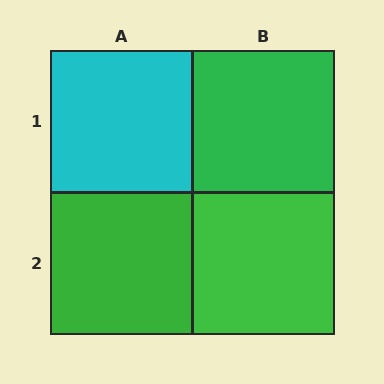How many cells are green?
3 cells are green.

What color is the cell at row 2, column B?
Green.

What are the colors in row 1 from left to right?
Cyan, green.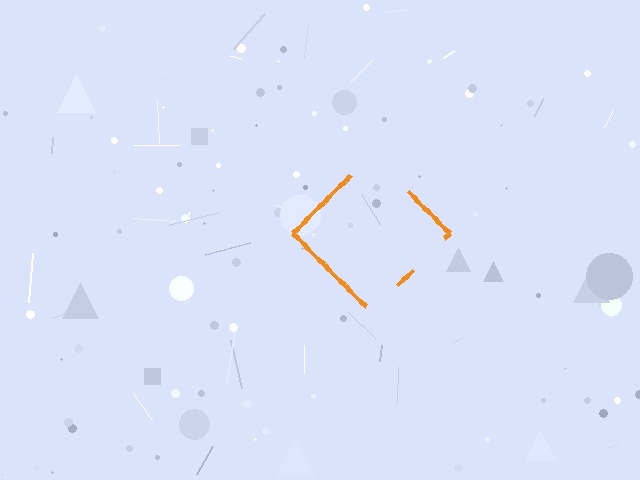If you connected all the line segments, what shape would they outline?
They would outline a diamond.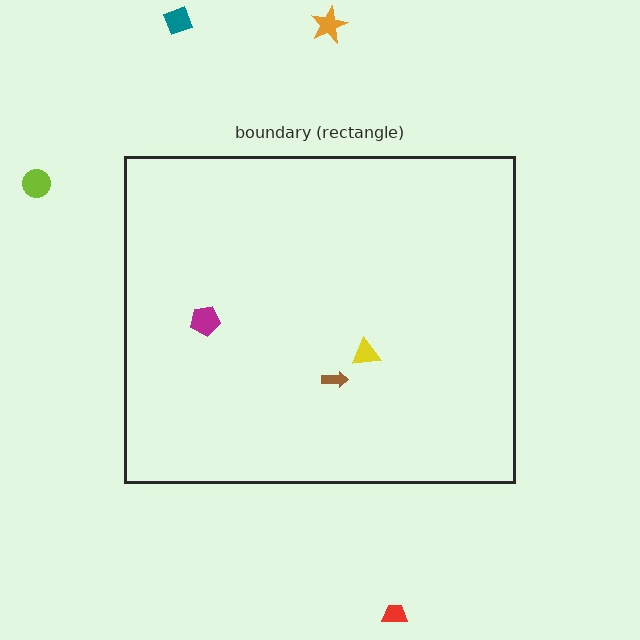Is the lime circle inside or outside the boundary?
Outside.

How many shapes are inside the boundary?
3 inside, 4 outside.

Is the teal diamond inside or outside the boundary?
Outside.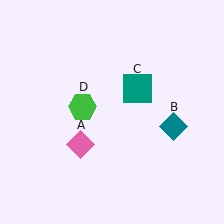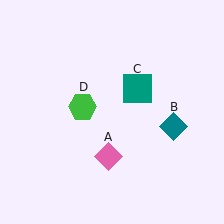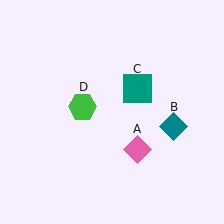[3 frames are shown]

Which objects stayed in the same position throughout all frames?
Teal diamond (object B) and teal square (object C) and green hexagon (object D) remained stationary.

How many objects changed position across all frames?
1 object changed position: pink diamond (object A).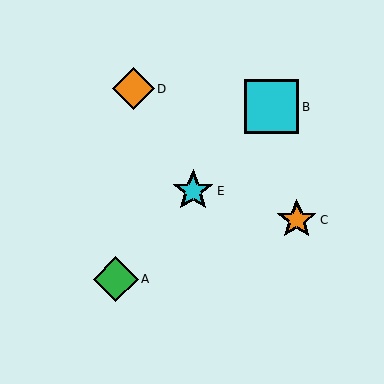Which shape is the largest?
The cyan square (labeled B) is the largest.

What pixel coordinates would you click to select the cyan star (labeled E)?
Click at (193, 191) to select the cyan star E.